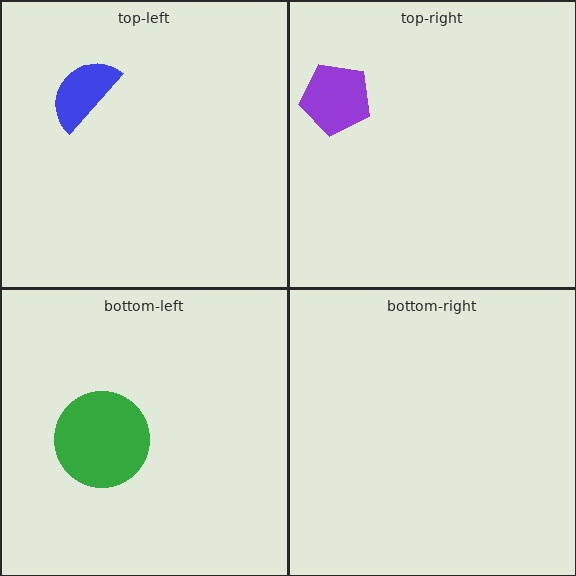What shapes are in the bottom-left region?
The green circle.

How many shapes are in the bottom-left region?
1.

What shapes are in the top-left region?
The blue semicircle.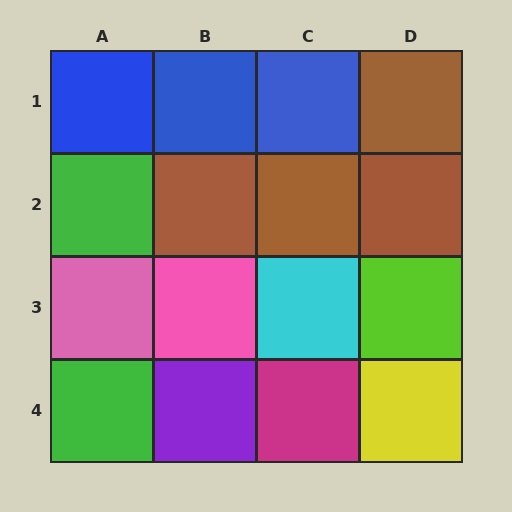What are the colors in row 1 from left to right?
Blue, blue, blue, brown.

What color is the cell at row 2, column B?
Brown.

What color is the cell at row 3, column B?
Pink.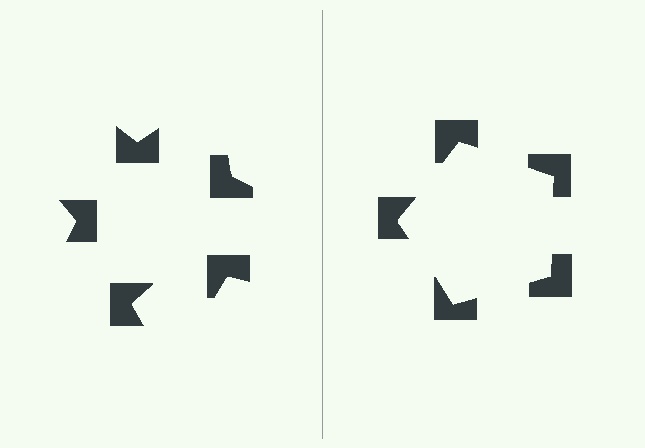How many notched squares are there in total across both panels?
10 — 5 on each side.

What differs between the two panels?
The notched squares are positioned identically on both sides; only the wedge orientations differ. On the right they align to a pentagon; on the left they are misaligned.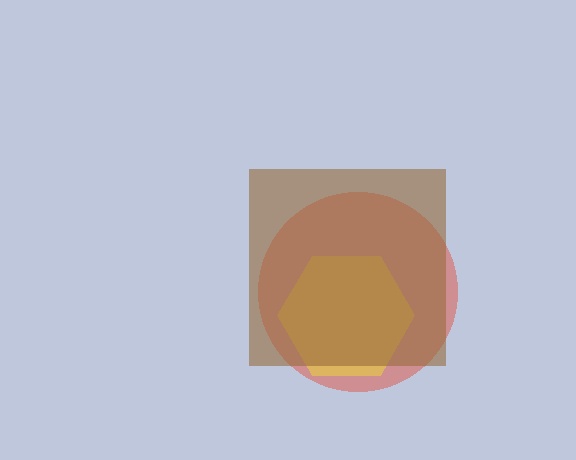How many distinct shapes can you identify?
There are 3 distinct shapes: a red circle, a yellow hexagon, a brown square.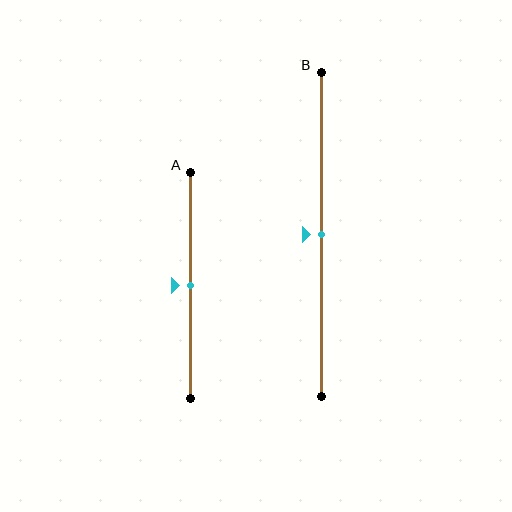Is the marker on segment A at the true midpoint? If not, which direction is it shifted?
Yes, the marker on segment A is at the true midpoint.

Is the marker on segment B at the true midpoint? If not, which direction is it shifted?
Yes, the marker on segment B is at the true midpoint.